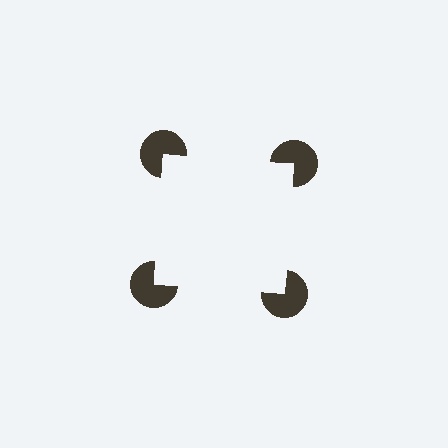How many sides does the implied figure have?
4 sides.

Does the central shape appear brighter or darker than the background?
It typically appears slightly brighter than the background, even though no actual brightness change is drawn.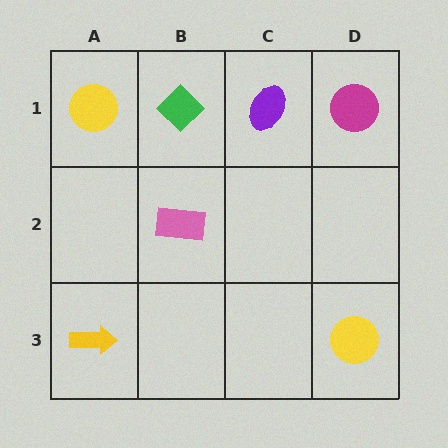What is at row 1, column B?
A green diamond.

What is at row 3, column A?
A yellow arrow.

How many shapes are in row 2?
1 shape.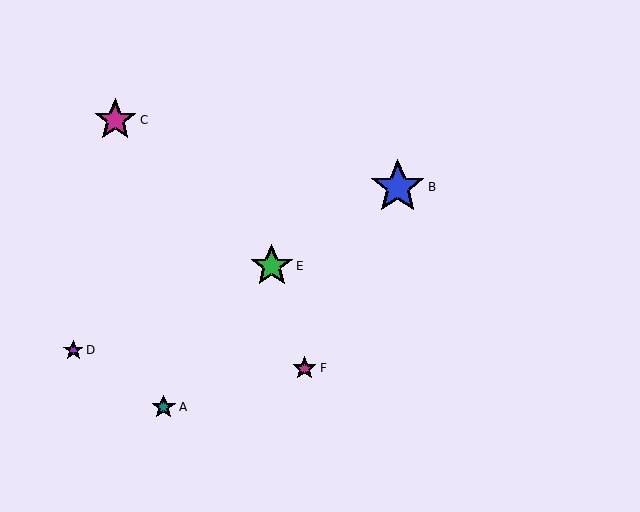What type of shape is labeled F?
Shape F is a magenta star.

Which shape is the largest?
The blue star (labeled B) is the largest.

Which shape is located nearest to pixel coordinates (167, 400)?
The teal star (labeled A) at (164, 407) is nearest to that location.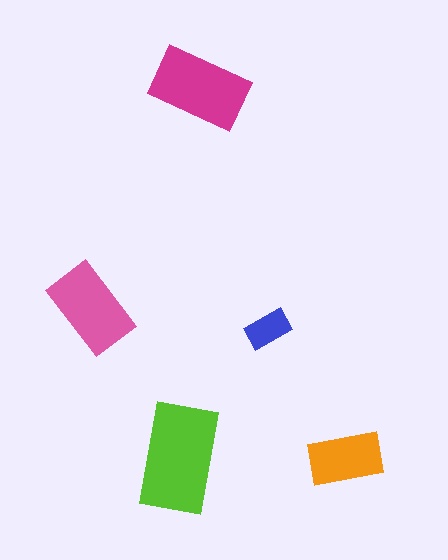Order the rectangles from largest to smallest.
the lime one, the magenta one, the pink one, the orange one, the blue one.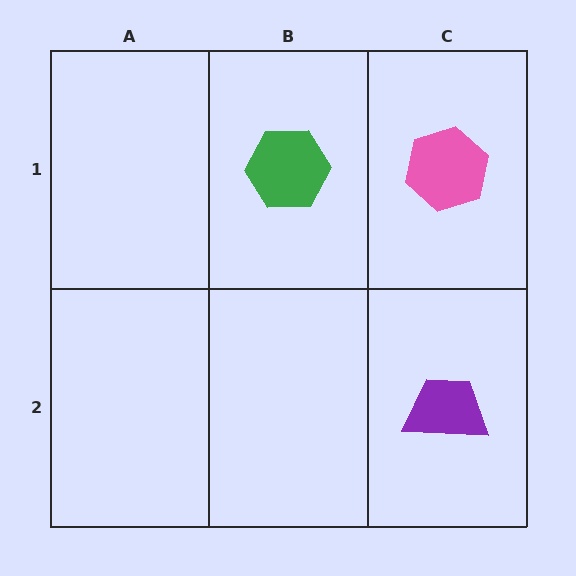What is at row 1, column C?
A pink hexagon.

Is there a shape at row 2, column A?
No, that cell is empty.